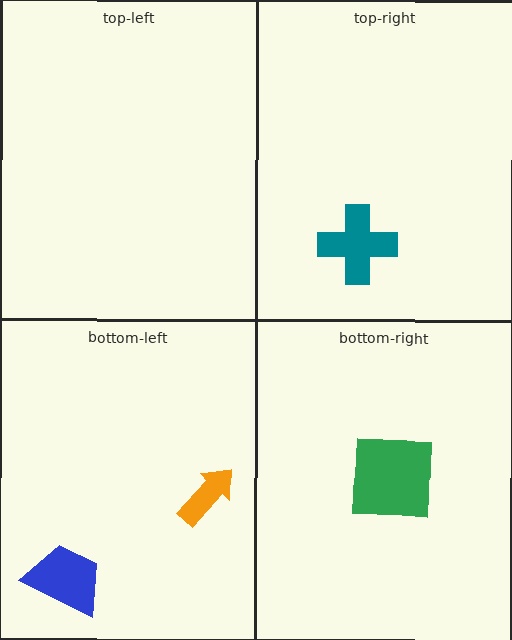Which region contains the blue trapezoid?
The bottom-left region.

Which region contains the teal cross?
The top-right region.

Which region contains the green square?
The bottom-right region.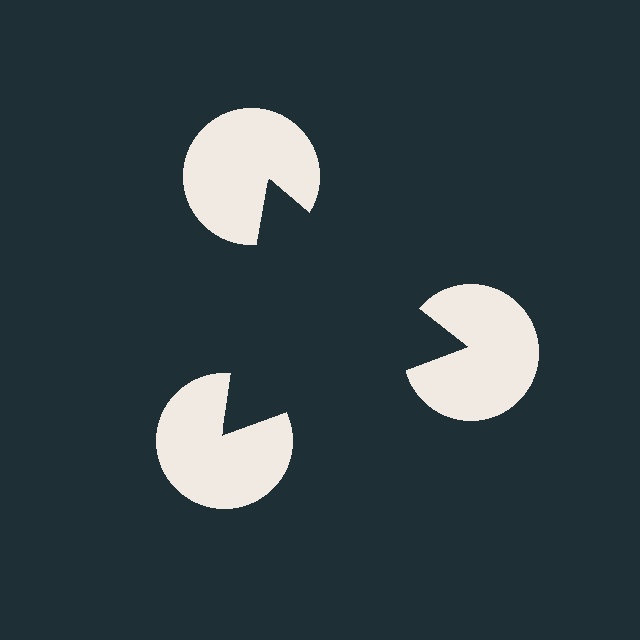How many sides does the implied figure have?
3 sides.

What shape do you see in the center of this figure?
An illusory triangle — its edges are inferred from the aligned wedge cuts in the pac-man discs, not physically drawn.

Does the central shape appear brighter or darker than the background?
It typically appears slightly darker than the background, even though no actual brightness change is drawn.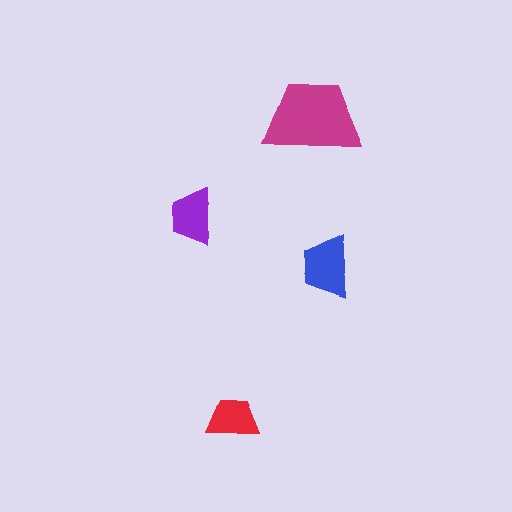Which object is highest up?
The magenta trapezoid is topmost.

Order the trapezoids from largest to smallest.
the magenta one, the blue one, the purple one, the red one.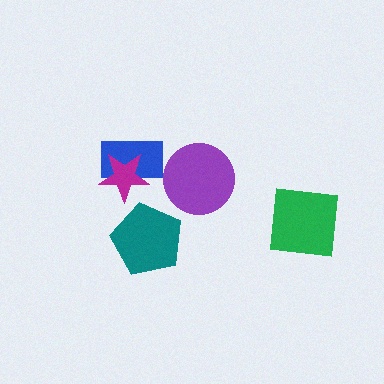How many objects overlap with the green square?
0 objects overlap with the green square.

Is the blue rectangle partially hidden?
Yes, it is partially covered by another shape.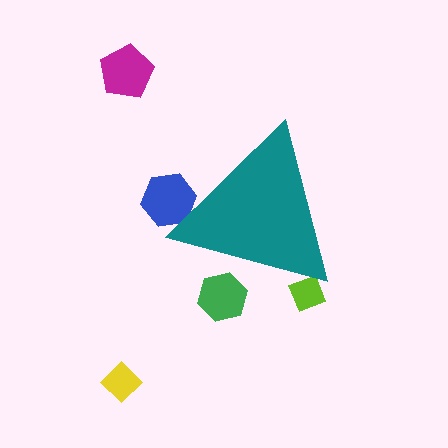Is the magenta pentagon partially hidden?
No, the magenta pentagon is fully visible.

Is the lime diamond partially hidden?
Yes, the lime diamond is partially hidden behind the teal triangle.